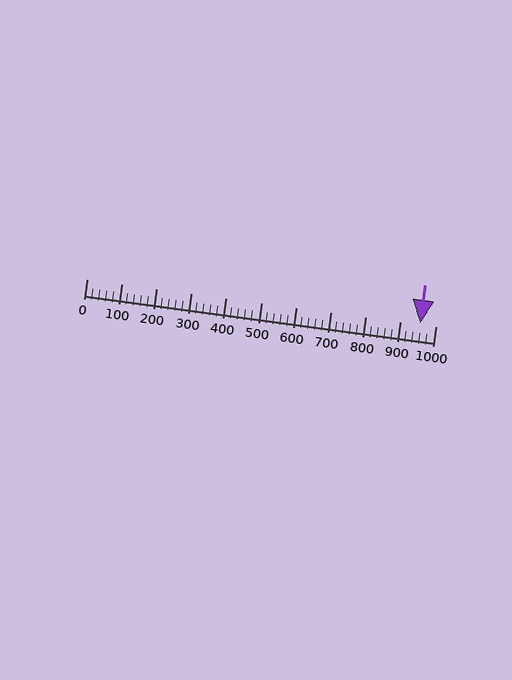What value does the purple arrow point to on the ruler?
The purple arrow points to approximately 956.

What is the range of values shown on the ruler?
The ruler shows values from 0 to 1000.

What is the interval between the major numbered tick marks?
The major tick marks are spaced 100 units apart.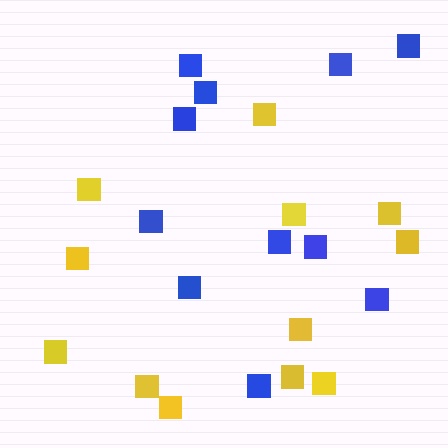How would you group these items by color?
There are 2 groups: one group of yellow squares (12) and one group of blue squares (11).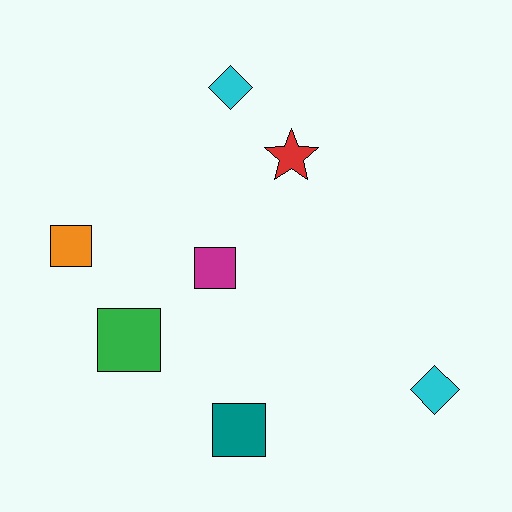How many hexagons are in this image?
There are no hexagons.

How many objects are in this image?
There are 7 objects.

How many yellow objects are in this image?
There are no yellow objects.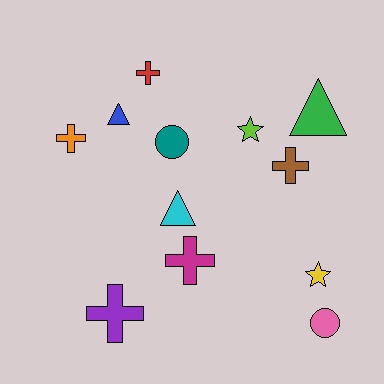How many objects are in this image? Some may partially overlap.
There are 12 objects.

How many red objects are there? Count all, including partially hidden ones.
There is 1 red object.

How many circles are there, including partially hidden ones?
There are 2 circles.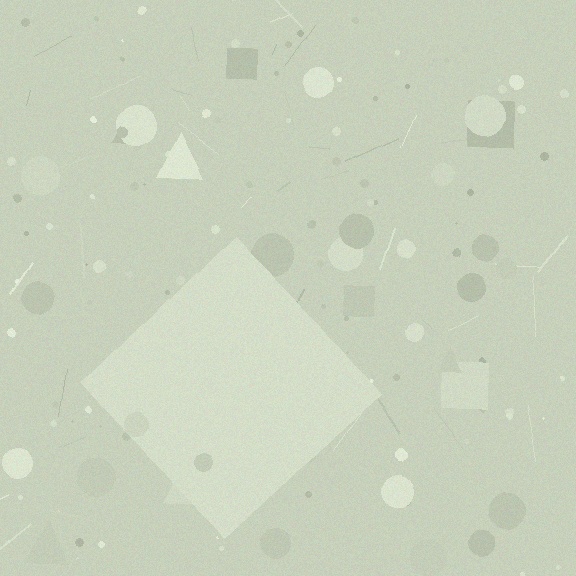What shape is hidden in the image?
A diamond is hidden in the image.